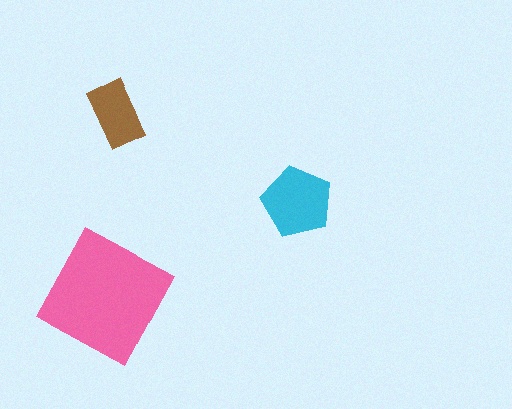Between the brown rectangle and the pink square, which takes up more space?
The pink square.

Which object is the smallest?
The brown rectangle.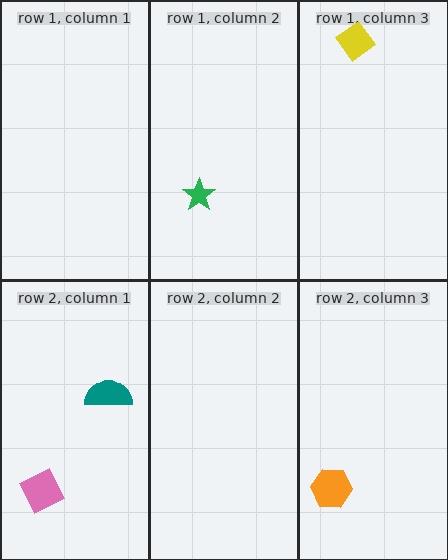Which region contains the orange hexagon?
The row 2, column 3 region.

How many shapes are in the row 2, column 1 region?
2.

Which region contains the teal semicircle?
The row 2, column 1 region.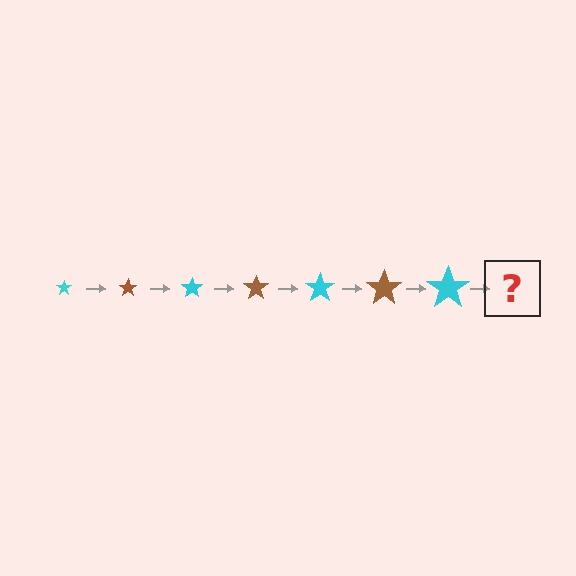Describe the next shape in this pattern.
It should be a brown star, larger than the previous one.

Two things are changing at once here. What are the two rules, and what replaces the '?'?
The two rules are that the star grows larger each step and the color cycles through cyan and brown. The '?' should be a brown star, larger than the previous one.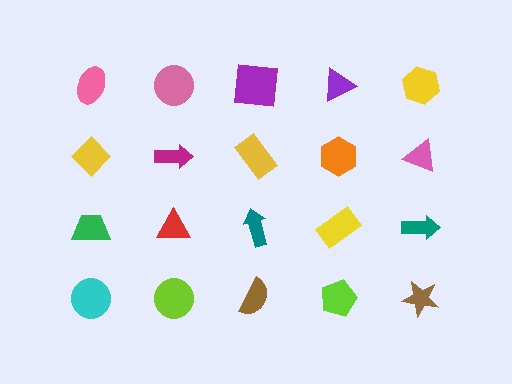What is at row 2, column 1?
A yellow diamond.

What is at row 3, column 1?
A green trapezoid.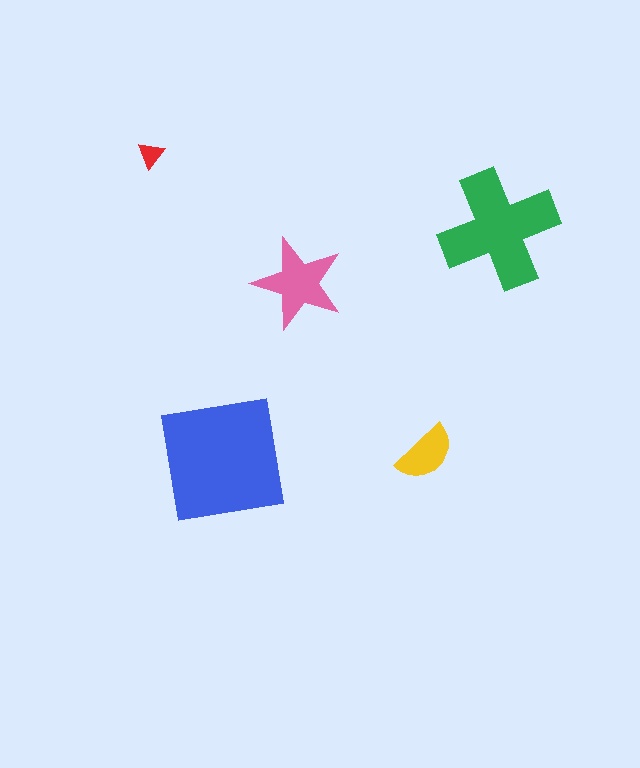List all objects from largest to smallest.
The blue square, the green cross, the pink star, the yellow semicircle, the red triangle.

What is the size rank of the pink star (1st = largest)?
3rd.